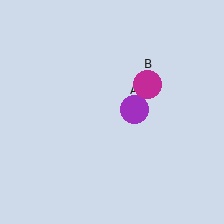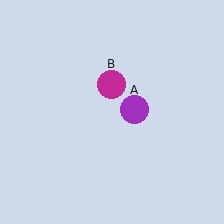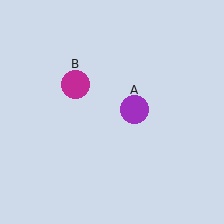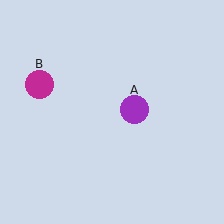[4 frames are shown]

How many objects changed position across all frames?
1 object changed position: magenta circle (object B).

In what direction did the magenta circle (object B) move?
The magenta circle (object B) moved left.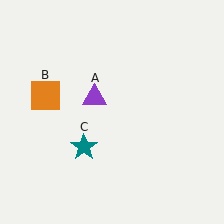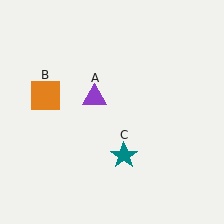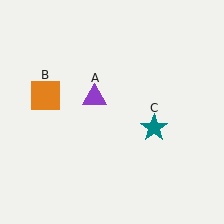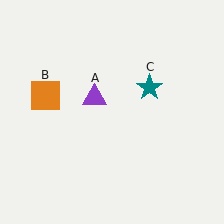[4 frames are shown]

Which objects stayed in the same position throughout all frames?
Purple triangle (object A) and orange square (object B) remained stationary.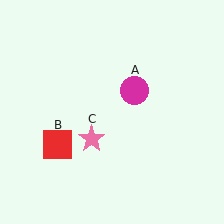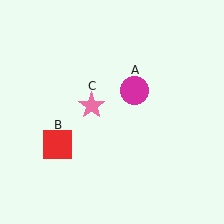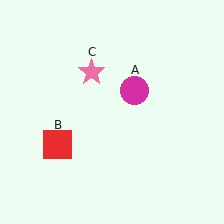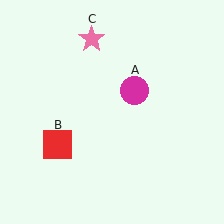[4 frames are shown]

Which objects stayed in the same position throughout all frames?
Magenta circle (object A) and red square (object B) remained stationary.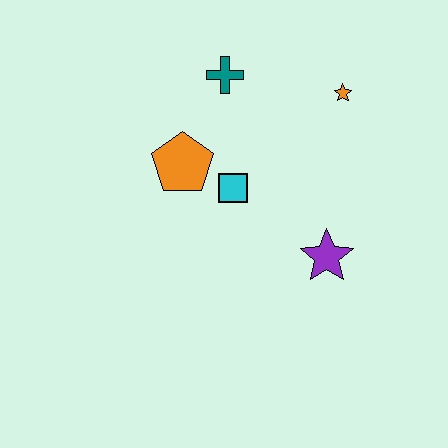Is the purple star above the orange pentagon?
No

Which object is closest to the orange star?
The teal cross is closest to the orange star.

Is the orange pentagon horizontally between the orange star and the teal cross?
No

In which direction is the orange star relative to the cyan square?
The orange star is to the right of the cyan square.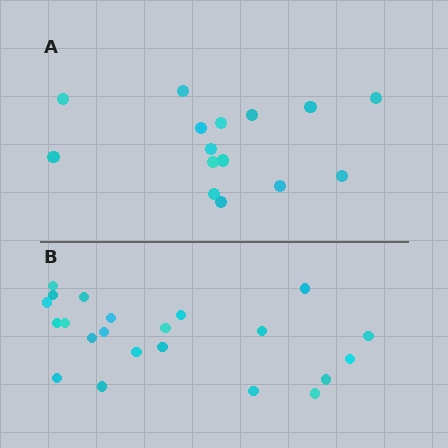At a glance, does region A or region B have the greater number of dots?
Region B (the bottom region) has more dots.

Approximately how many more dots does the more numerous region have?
Region B has roughly 8 or so more dots than region A.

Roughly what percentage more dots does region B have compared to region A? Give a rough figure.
About 45% more.